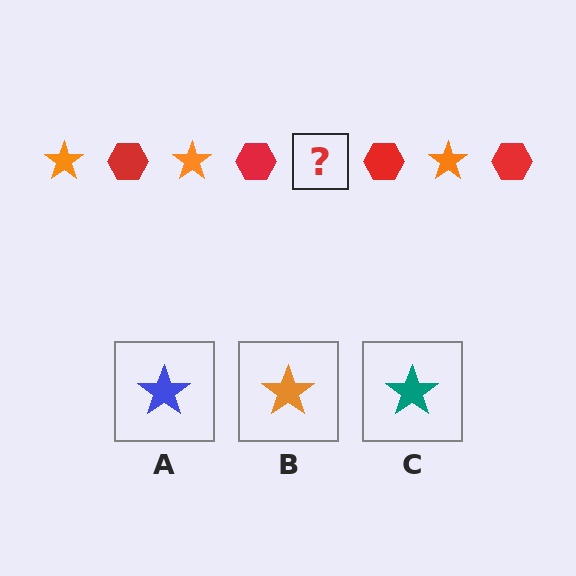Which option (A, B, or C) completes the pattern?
B.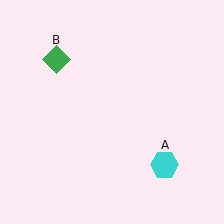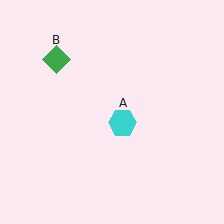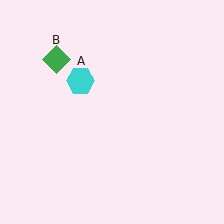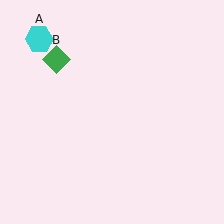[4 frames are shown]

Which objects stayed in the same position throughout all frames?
Green diamond (object B) remained stationary.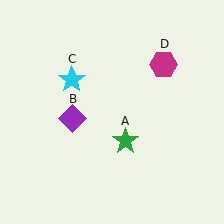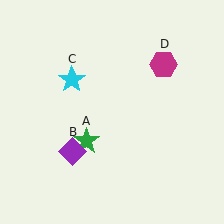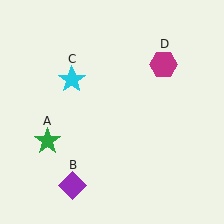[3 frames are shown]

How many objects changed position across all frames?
2 objects changed position: green star (object A), purple diamond (object B).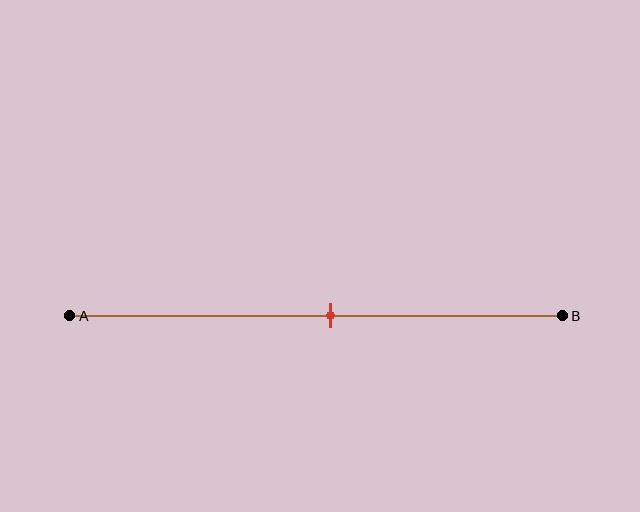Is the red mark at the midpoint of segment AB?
Yes, the mark is approximately at the midpoint.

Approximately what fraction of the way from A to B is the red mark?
The red mark is approximately 55% of the way from A to B.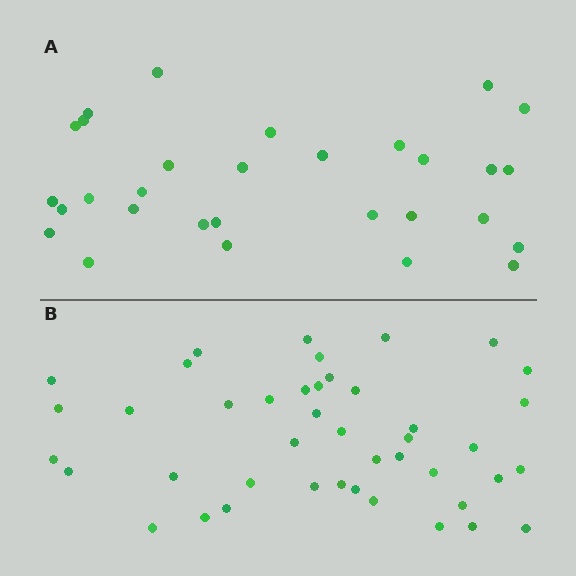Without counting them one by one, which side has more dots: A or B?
Region B (the bottom region) has more dots.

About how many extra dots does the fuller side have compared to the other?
Region B has approximately 15 more dots than region A.